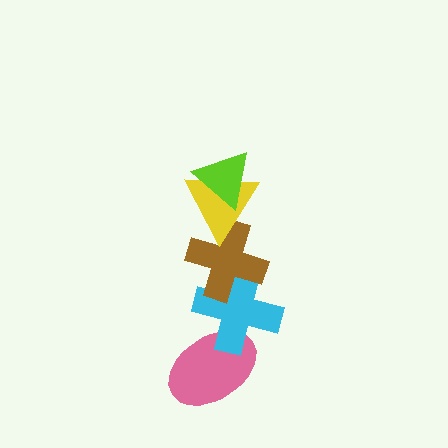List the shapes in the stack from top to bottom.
From top to bottom: the lime triangle, the yellow triangle, the brown cross, the cyan cross, the pink ellipse.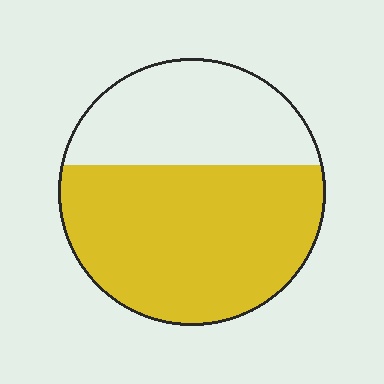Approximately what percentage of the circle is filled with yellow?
Approximately 65%.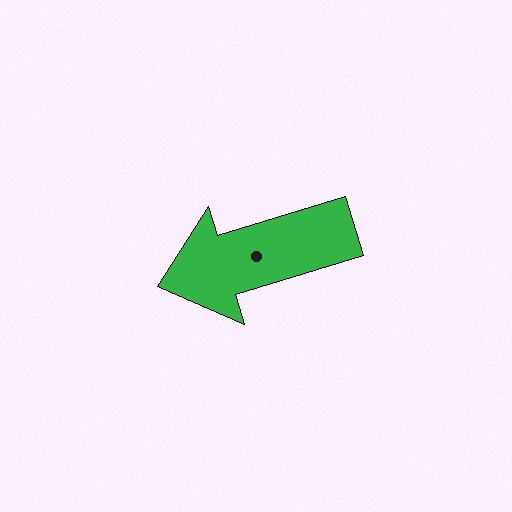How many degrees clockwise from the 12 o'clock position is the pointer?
Approximately 253 degrees.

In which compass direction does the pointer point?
West.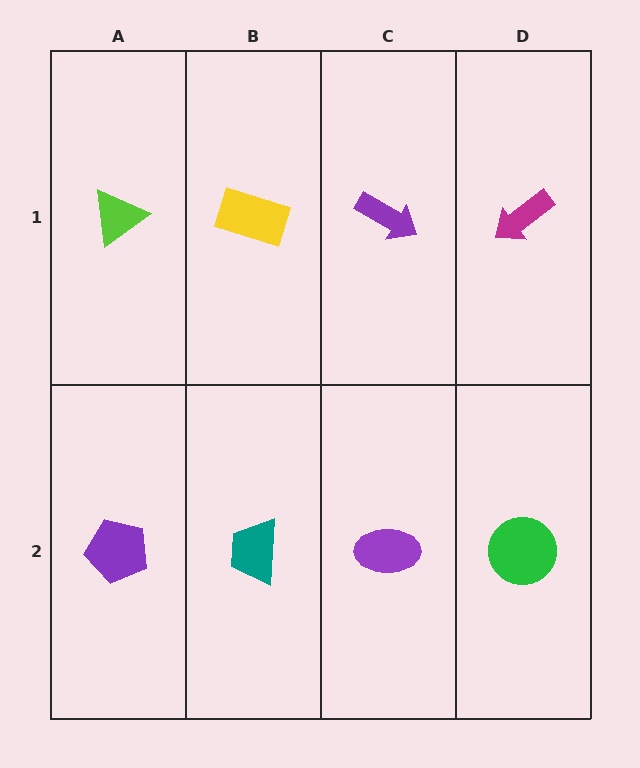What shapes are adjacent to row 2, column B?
A yellow rectangle (row 1, column B), a purple pentagon (row 2, column A), a purple ellipse (row 2, column C).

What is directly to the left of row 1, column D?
A purple arrow.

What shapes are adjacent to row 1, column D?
A green circle (row 2, column D), a purple arrow (row 1, column C).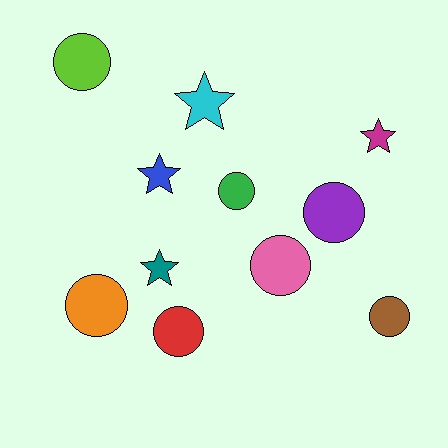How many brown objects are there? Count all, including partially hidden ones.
There is 1 brown object.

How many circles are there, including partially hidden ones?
There are 7 circles.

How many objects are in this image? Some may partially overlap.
There are 11 objects.